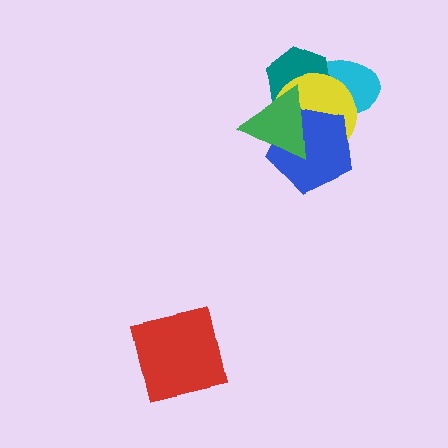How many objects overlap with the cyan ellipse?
4 objects overlap with the cyan ellipse.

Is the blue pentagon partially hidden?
Yes, it is partially covered by another shape.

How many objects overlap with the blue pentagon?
4 objects overlap with the blue pentagon.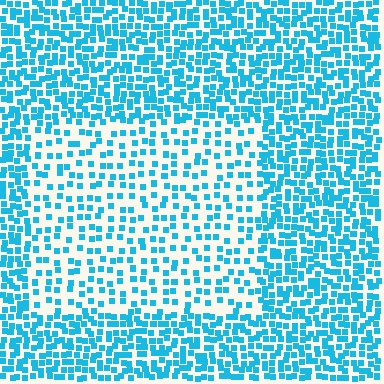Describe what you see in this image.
The image contains small cyan elements arranged at two different densities. A rectangle-shaped region is visible where the elements are less densely packed than the surrounding area.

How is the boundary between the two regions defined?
The boundary is defined by a change in element density (approximately 2.0x ratio). All elements are the same color, size, and shape.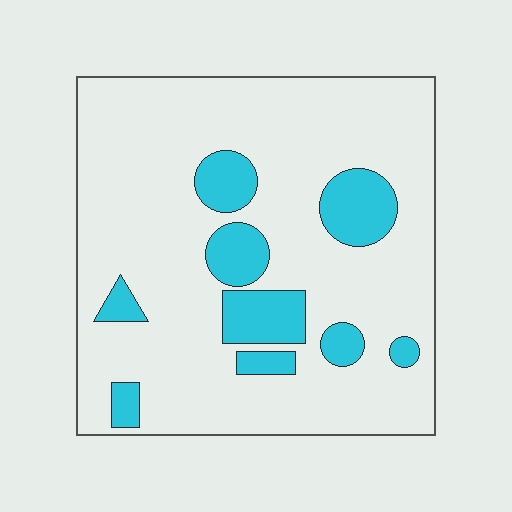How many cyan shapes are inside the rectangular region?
9.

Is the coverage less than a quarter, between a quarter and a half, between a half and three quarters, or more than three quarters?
Less than a quarter.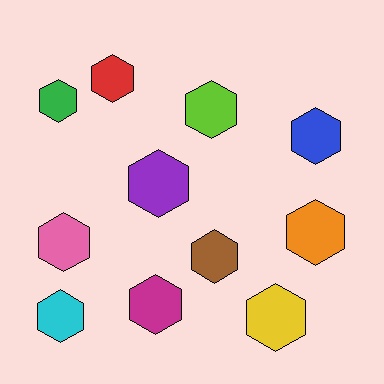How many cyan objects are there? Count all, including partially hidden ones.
There is 1 cyan object.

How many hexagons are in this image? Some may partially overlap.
There are 11 hexagons.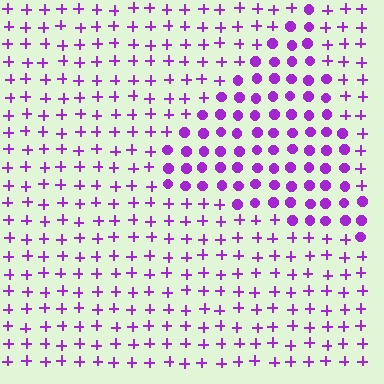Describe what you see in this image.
The image is filled with small purple elements arranged in a uniform grid. A triangle-shaped region contains circles, while the surrounding area contains plus signs. The boundary is defined purely by the change in element shape.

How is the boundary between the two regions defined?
The boundary is defined by a change in element shape: circles inside vs. plus signs outside. All elements share the same color and spacing.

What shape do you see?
I see a triangle.